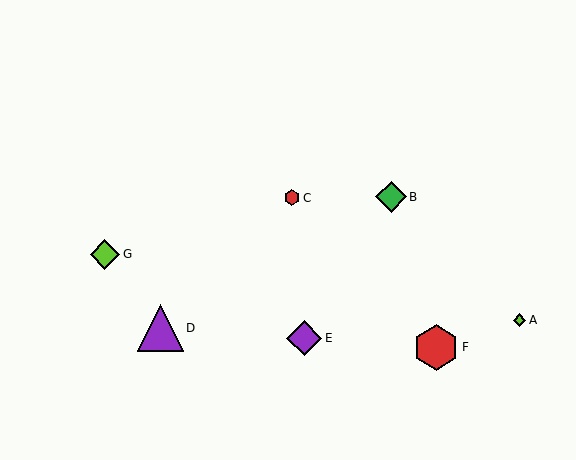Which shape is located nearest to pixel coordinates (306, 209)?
The red hexagon (labeled C) at (292, 198) is nearest to that location.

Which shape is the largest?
The purple triangle (labeled D) is the largest.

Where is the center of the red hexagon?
The center of the red hexagon is at (436, 347).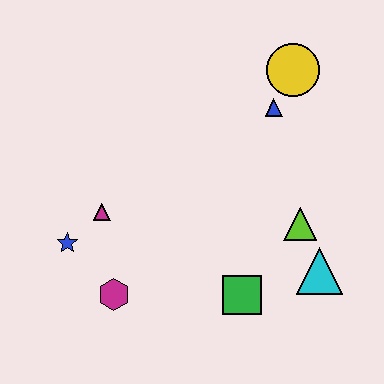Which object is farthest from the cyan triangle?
The blue star is farthest from the cyan triangle.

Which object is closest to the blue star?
The magenta triangle is closest to the blue star.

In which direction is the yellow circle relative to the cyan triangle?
The yellow circle is above the cyan triangle.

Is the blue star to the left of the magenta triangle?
Yes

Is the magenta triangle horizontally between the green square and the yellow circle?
No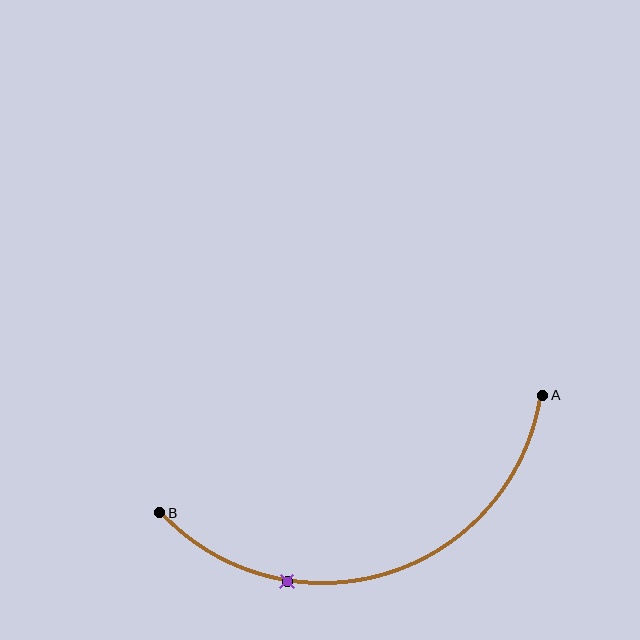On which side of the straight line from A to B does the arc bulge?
The arc bulges below the straight line connecting A and B.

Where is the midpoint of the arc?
The arc midpoint is the point on the curve farthest from the straight line joining A and B. It sits below that line.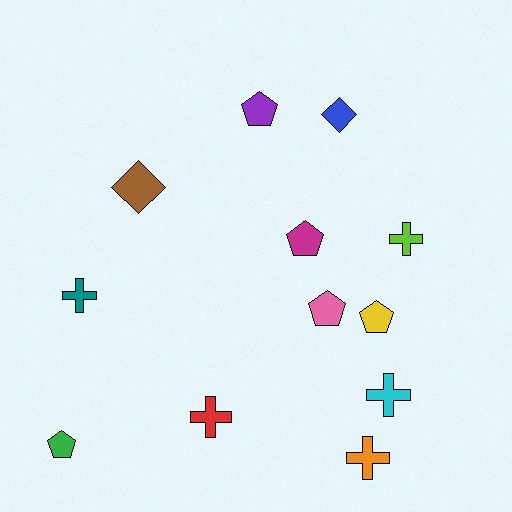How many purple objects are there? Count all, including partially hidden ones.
There is 1 purple object.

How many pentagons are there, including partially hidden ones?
There are 5 pentagons.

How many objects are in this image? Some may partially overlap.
There are 12 objects.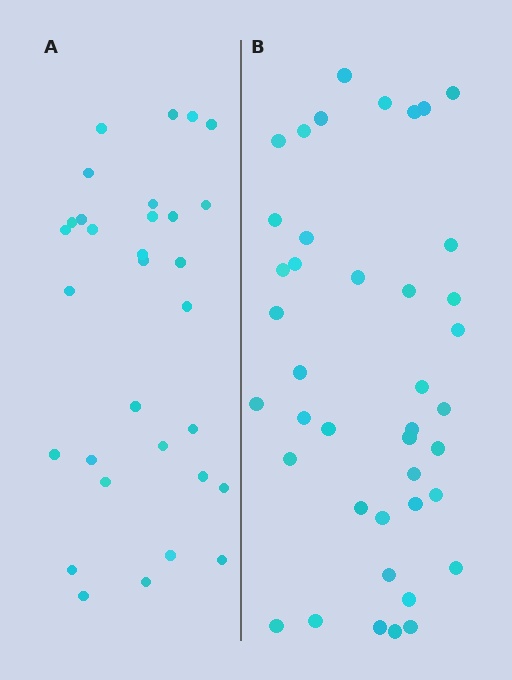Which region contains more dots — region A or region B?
Region B (the right region) has more dots.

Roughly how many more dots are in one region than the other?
Region B has roughly 10 or so more dots than region A.